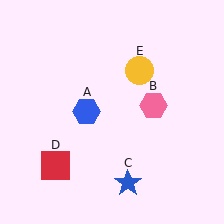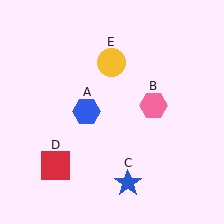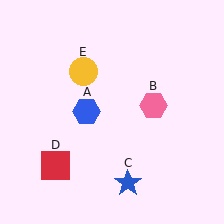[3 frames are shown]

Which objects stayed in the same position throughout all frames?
Blue hexagon (object A) and pink hexagon (object B) and blue star (object C) and red square (object D) remained stationary.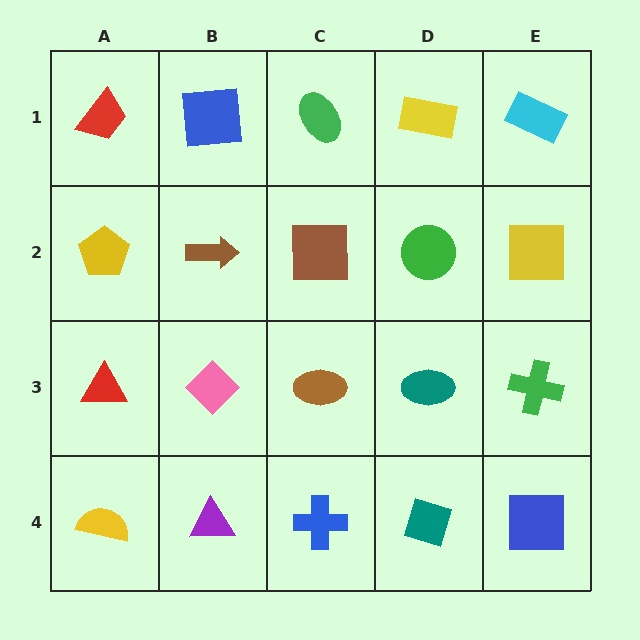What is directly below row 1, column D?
A green circle.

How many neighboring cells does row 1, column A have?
2.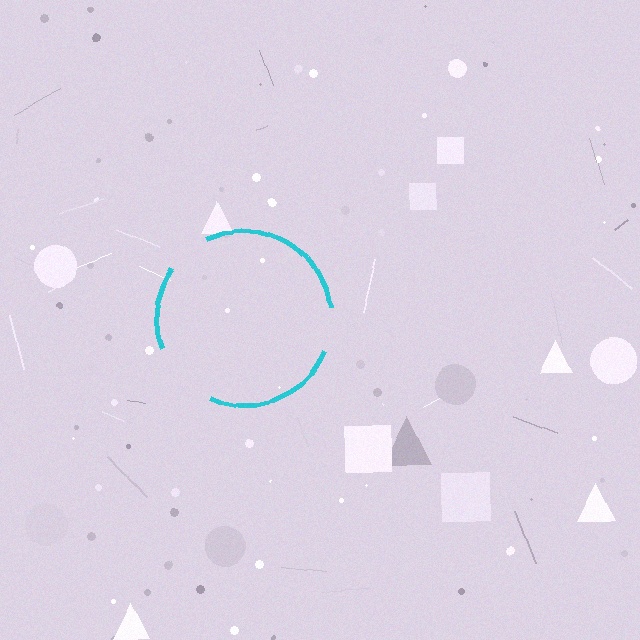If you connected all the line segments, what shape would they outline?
They would outline a circle.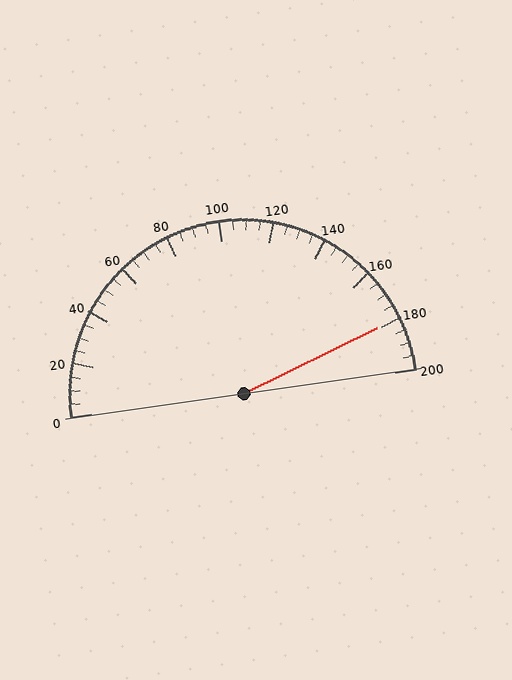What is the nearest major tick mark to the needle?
The nearest major tick mark is 180.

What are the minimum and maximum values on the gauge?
The gauge ranges from 0 to 200.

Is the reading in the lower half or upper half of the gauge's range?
The reading is in the upper half of the range (0 to 200).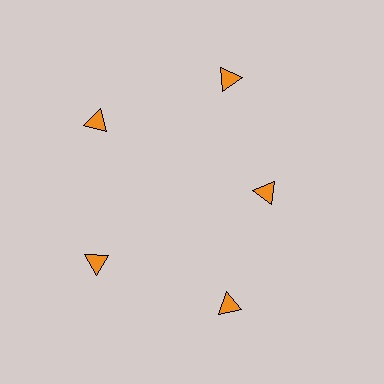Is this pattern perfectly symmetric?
No. The 5 orange triangles are arranged in a ring, but one element near the 3 o'clock position is pulled inward toward the center, breaking the 5-fold rotational symmetry.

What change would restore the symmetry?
The symmetry would be restored by moving it outward, back onto the ring so that all 5 triangles sit at equal angles and equal distance from the center.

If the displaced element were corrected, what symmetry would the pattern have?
It would have 5-fold rotational symmetry — the pattern would map onto itself every 72 degrees.